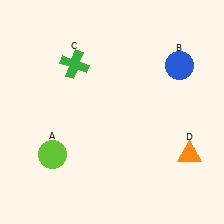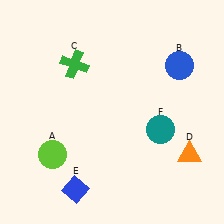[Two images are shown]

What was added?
A blue diamond (E), a teal circle (F) were added in Image 2.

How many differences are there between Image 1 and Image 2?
There are 2 differences between the two images.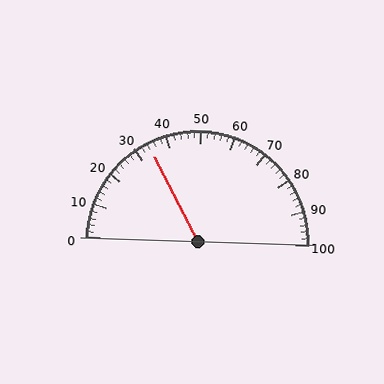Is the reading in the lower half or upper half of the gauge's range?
The reading is in the lower half of the range (0 to 100).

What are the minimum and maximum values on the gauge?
The gauge ranges from 0 to 100.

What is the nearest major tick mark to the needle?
The nearest major tick mark is 30.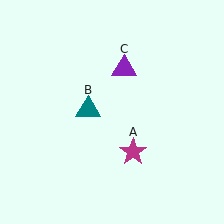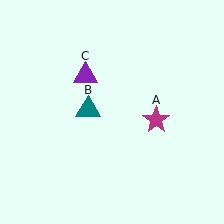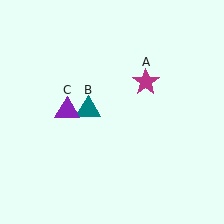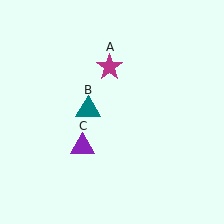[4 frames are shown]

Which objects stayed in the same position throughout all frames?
Teal triangle (object B) remained stationary.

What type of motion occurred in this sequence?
The magenta star (object A), purple triangle (object C) rotated counterclockwise around the center of the scene.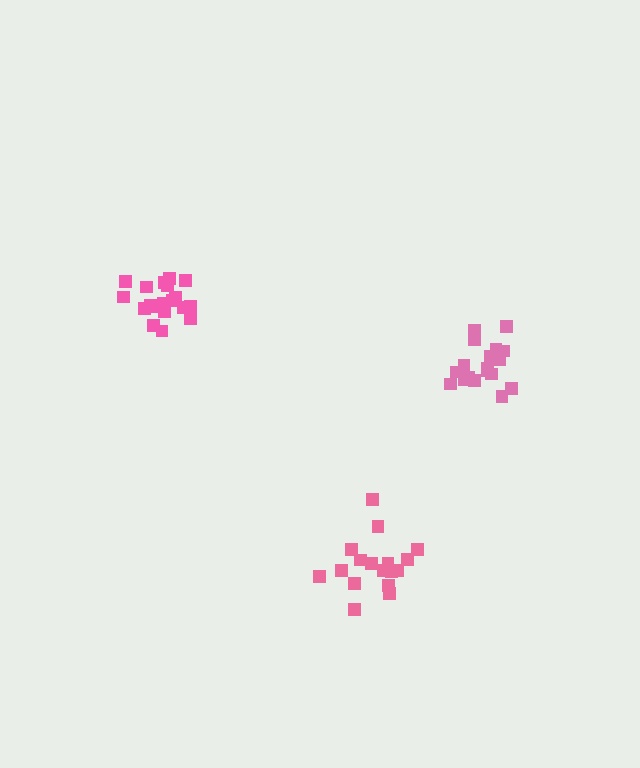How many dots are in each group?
Group 1: 20 dots, Group 2: 18 dots, Group 3: 17 dots (55 total).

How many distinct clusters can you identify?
There are 3 distinct clusters.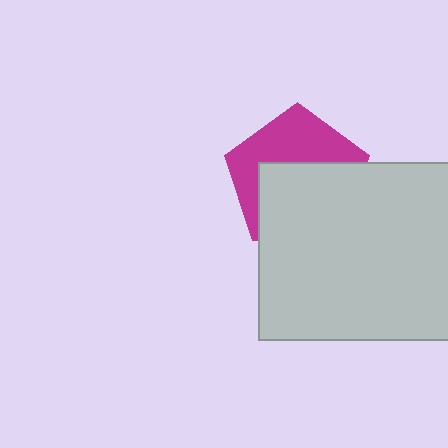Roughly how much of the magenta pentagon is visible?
A small part of it is visible (roughly 44%).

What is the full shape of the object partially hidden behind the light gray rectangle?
The partially hidden object is a magenta pentagon.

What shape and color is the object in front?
The object in front is a light gray rectangle.